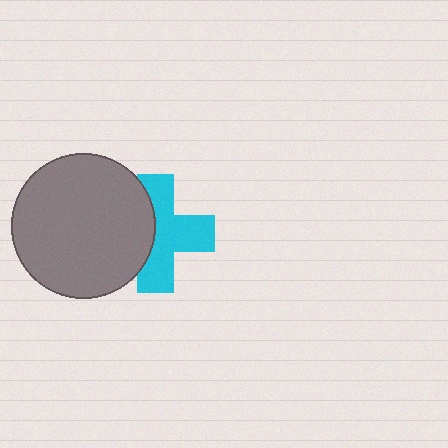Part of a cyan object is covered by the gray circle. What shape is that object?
It is a cross.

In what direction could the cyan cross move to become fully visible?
The cyan cross could move right. That would shift it out from behind the gray circle entirely.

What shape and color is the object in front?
The object in front is a gray circle.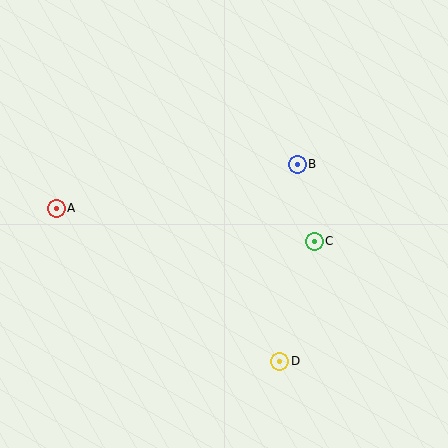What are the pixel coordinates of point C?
Point C is at (314, 241).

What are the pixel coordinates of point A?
Point A is at (56, 208).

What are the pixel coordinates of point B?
Point B is at (297, 164).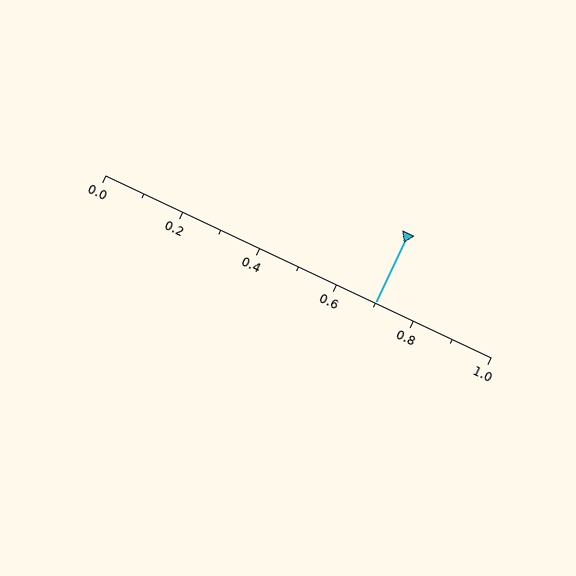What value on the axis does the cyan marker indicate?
The marker indicates approximately 0.7.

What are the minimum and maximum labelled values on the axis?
The axis runs from 0.0 to 1.0.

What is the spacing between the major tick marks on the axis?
The major ticks are spaced 0.2 apart.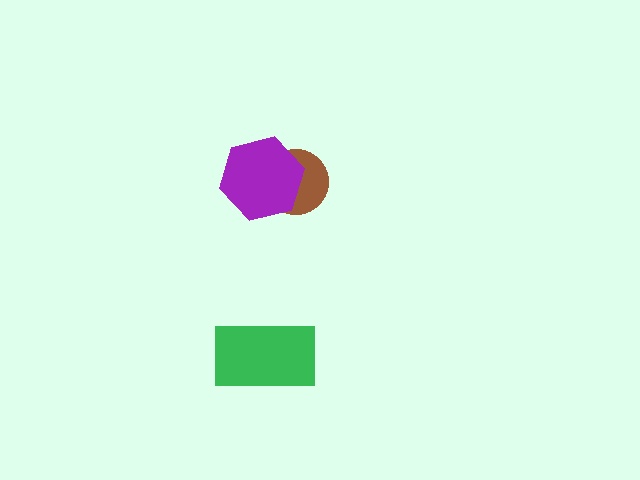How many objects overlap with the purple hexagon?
1 object overlaps with the purple hexagon.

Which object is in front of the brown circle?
The purple hexagon is in front of the brown circle.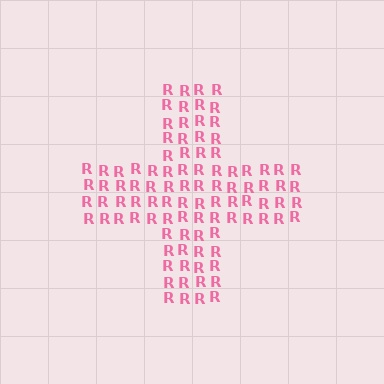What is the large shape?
The large shape is a cross.